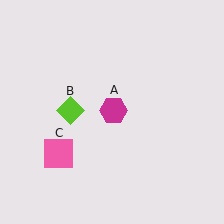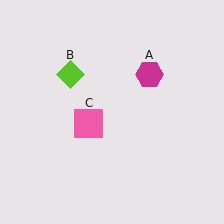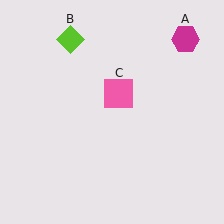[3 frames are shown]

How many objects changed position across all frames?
3 objects changed position: magenta hexagon (object A), lime diamond (object B), pink square (object C).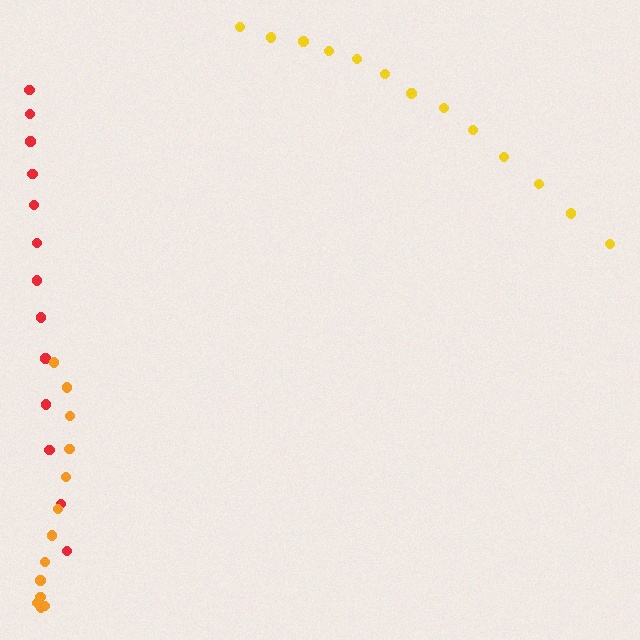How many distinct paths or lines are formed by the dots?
There are 3 distinct paths.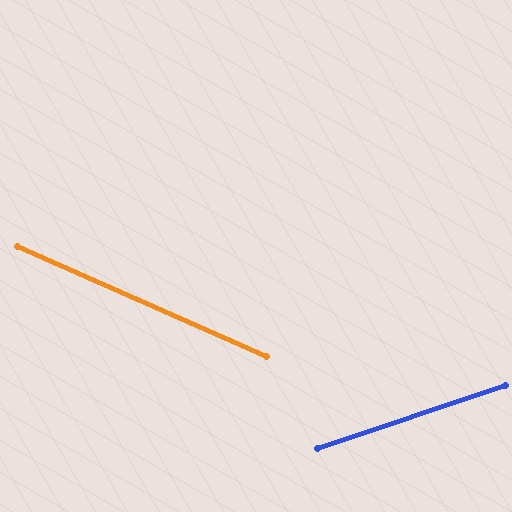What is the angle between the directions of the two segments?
Approximately 42 degrees.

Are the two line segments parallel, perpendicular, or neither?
Neither parallel nor perpendicular — they differ by about 42°.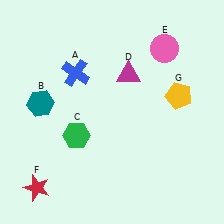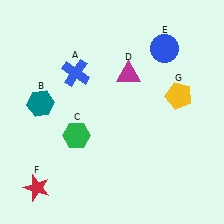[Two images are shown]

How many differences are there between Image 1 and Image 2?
There is 1 difference between the two images.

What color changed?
The circle (E) changed from pink in Image 1 to blue in Image 2.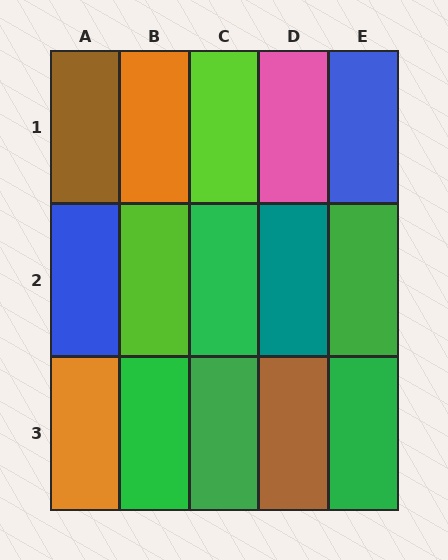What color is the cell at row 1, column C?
Lime.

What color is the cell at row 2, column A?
Blue.